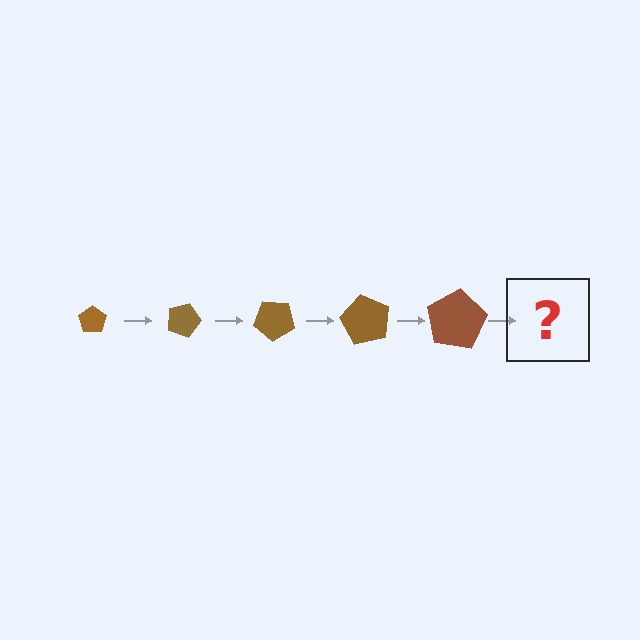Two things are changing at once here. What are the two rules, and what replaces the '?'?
The two rules are that the pentagon grows larger each step and it rotates 20 degrees each step. The '?' should be a pentagon, larger than the previous one and rotated 100 degrees from the start.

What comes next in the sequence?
The next element should be a pentagon, larger than the previous one and rotated 100 degrees from the start.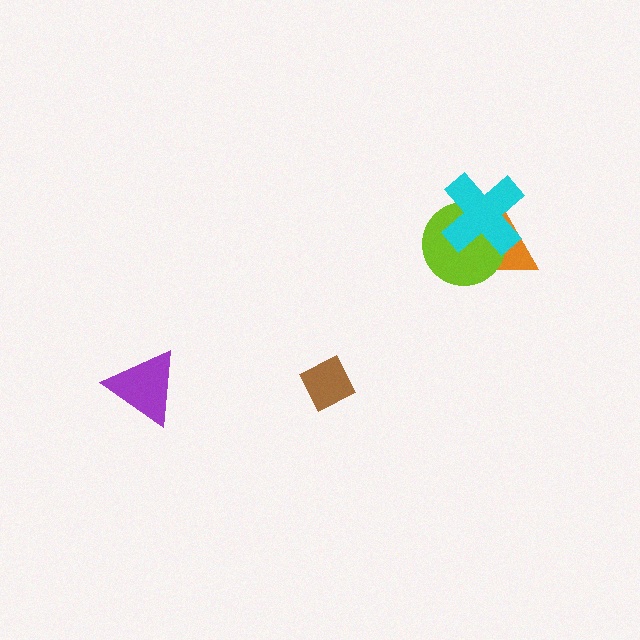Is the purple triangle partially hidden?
No, no other shape covers it.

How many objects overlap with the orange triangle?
2 objects overlap with the orange triangle.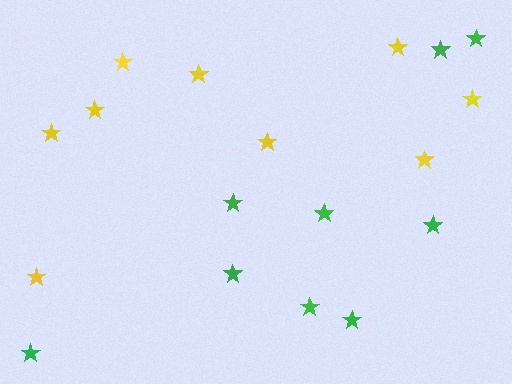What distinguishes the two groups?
There are 2 groups: one group of yellow stars (9) and one group of green stars (9).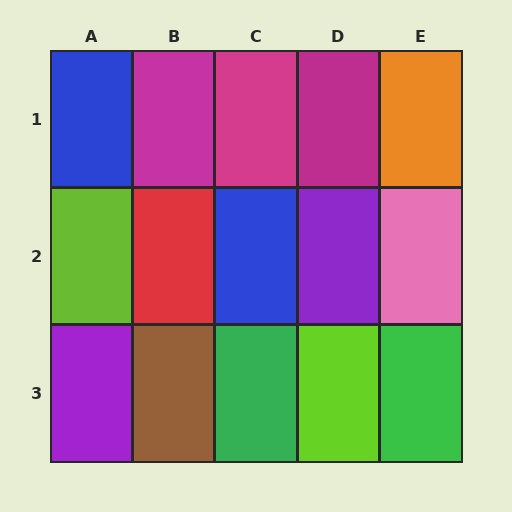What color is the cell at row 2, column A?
Lime.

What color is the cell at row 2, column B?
Red.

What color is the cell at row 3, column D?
Lime.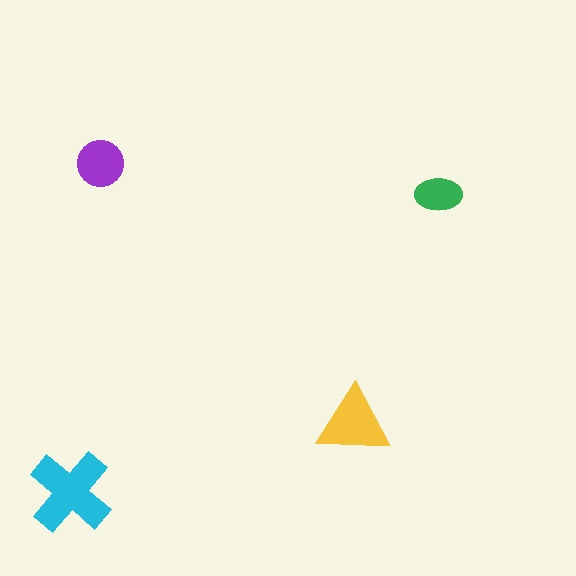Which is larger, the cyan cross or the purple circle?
The cyan cross.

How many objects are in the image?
There are 4 objects in the image.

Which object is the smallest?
The green ellipse.